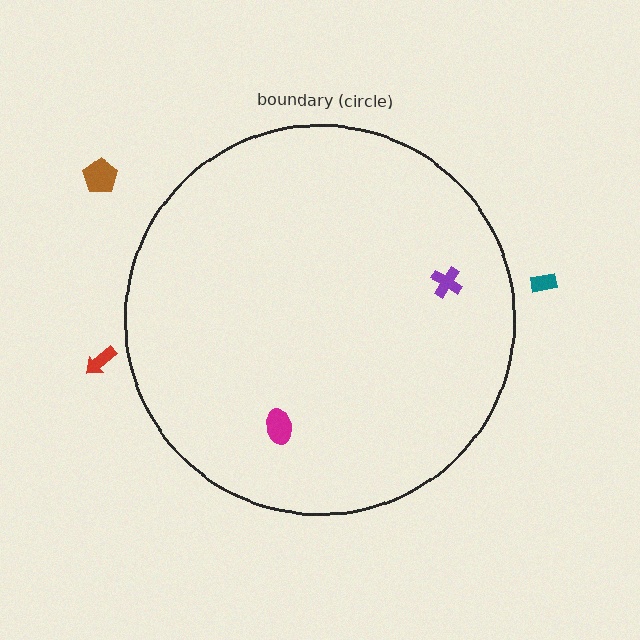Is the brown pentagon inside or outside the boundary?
Outside.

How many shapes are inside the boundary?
2 inside, 3 outside.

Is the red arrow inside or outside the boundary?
Outside.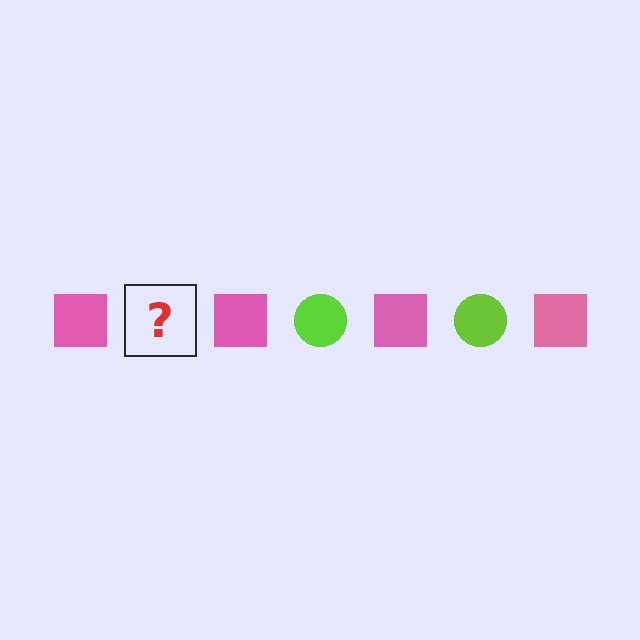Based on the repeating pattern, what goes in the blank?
The blank should be a lime circle.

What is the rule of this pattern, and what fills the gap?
The rule is that the pattern alternates between pink square and lime circle. The gap should be filled with a lime circle.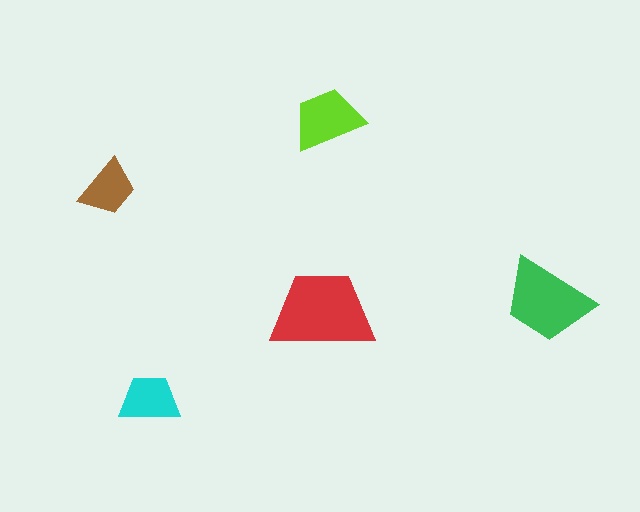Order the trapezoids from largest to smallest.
the red one, the green one, the lime one, the cyan one, the brown one.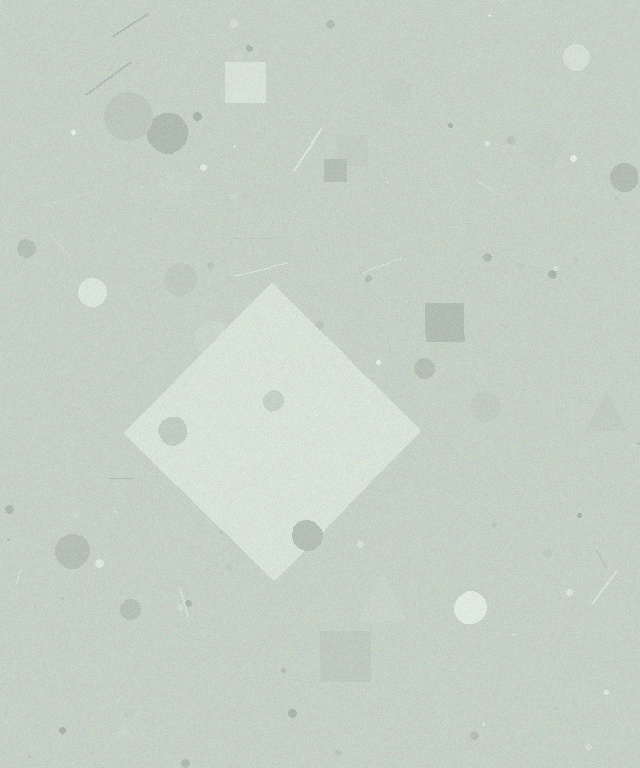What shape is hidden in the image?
A diamond is hidden in the image.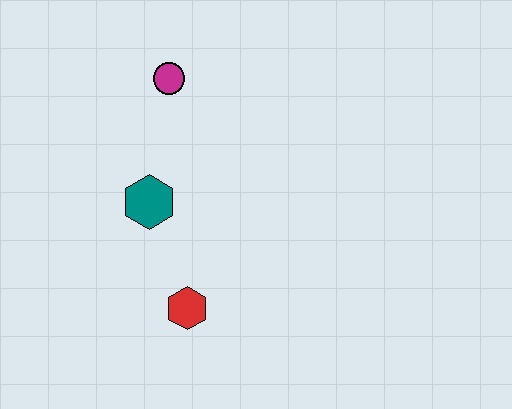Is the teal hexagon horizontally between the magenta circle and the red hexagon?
No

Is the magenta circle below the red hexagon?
No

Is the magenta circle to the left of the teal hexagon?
No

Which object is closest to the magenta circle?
The teal hexagon is closest to the magenta circle.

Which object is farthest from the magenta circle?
The red hexagon is farthest from the magenta circle.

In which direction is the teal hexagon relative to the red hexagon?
The teal hexagon is above the red hexagon.